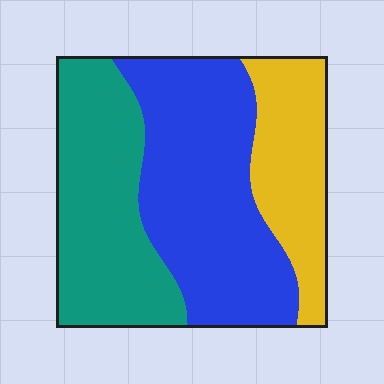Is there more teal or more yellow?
Teal.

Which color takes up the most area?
Blue, at roughly 45%.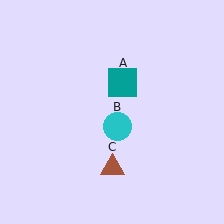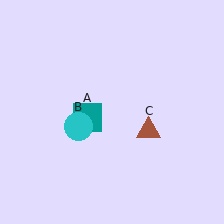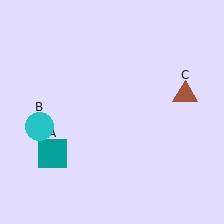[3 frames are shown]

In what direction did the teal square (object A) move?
The teal square (object A) moved down and to the left.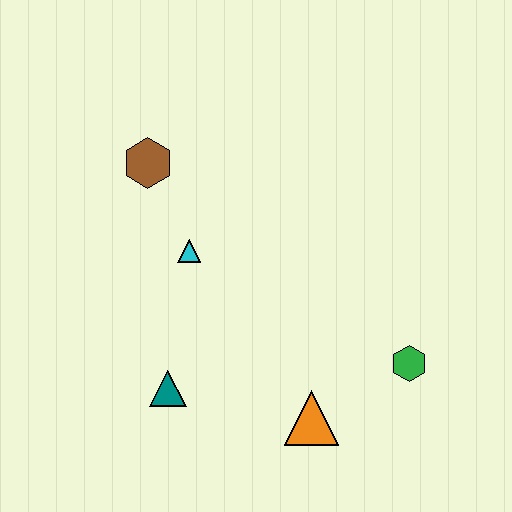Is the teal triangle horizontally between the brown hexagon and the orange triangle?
Yes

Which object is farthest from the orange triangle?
The brown hexagon is farthest from the orange triangle.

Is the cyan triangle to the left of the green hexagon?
Yes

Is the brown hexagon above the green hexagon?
Yes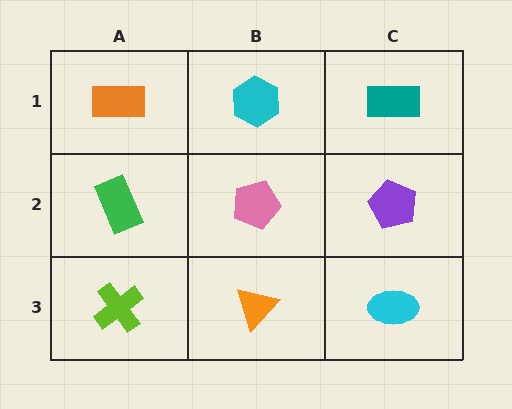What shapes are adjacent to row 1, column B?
A pink pentagon (row 2, column B), an orange rectangle (row 1, column A), a teal rectangle (row 1, column C).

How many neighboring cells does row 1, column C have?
2.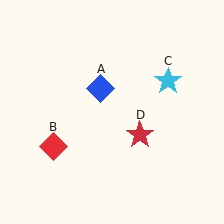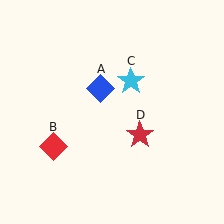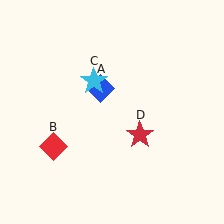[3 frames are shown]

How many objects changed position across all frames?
1 object changed position: cyan star (object C).